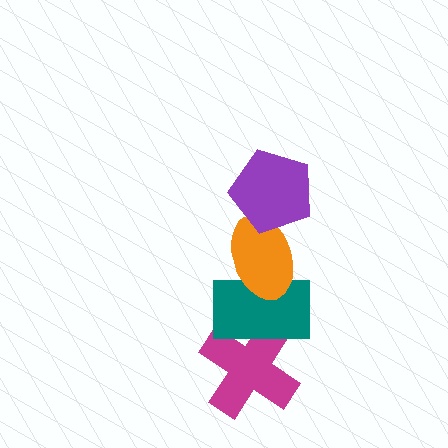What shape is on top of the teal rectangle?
The orange ellipse is on top of the teal rectangle.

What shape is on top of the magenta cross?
The teal rectangle is on top of the magenta cross.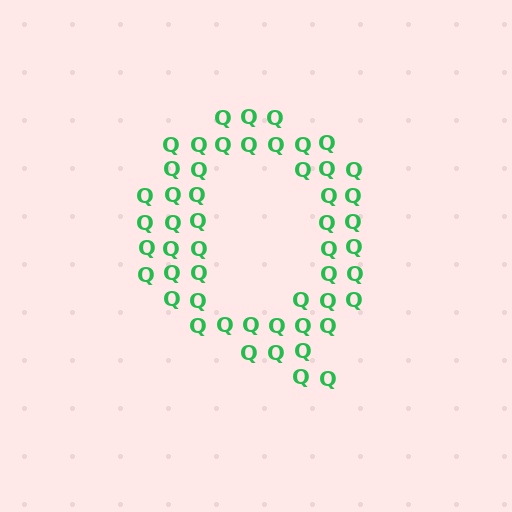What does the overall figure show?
The overall figure shows the letter Q.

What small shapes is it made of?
It is made of small letter Q's.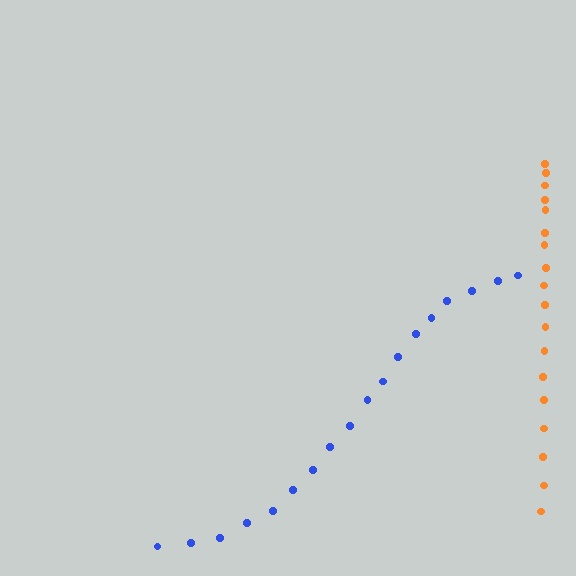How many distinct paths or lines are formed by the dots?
There are 2 distinct paths.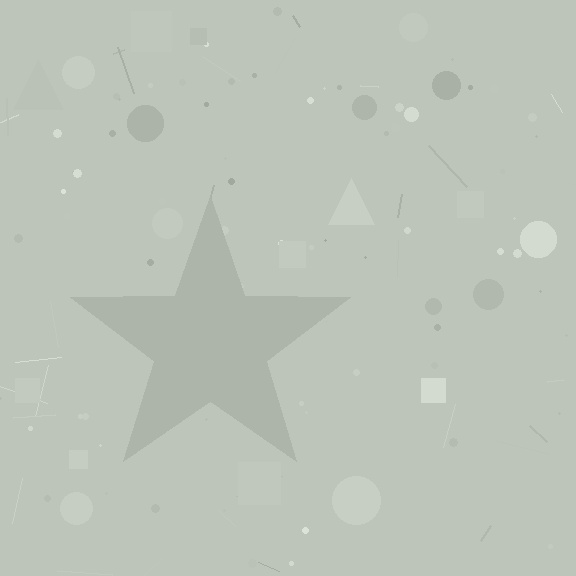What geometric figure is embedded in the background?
A star is embedded in the background.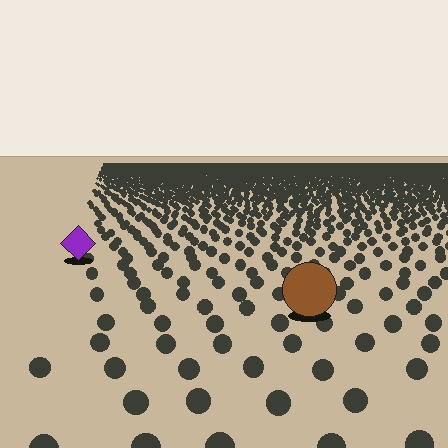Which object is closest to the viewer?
The brown circle is closest. The texture marks near it are larger and more spread out.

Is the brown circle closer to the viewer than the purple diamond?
Yes. The brown circle is closer — you can tell from the texture gradient: the ground texture is coarser near it.